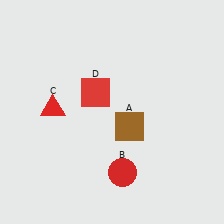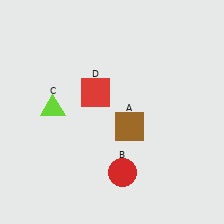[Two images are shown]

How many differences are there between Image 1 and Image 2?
There is 1 difference between the two images.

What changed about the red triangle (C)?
In Image 1, C is red. In Image 2, it changed to lime.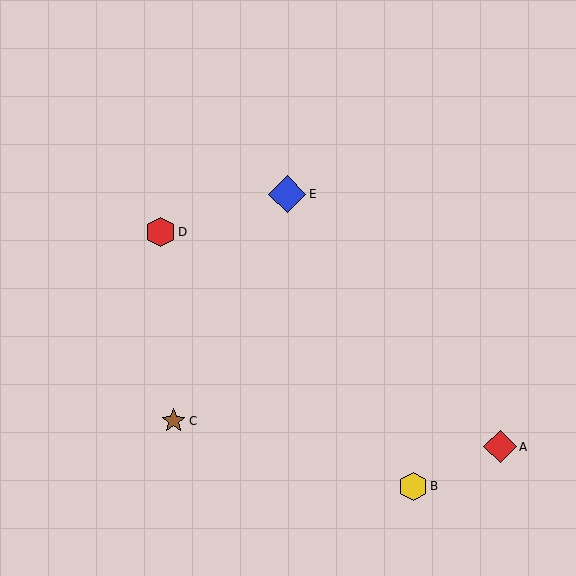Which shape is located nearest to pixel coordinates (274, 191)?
The blue diamond (labeled E) at (287, 194) is nearest to that location.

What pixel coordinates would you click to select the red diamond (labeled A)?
Click at (500, 447) to select the red diamond A.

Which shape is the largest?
The blue diamond (labeled E) is the largest.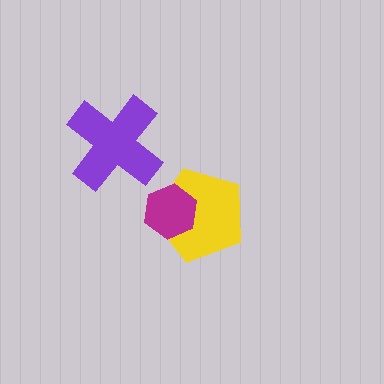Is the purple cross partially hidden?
No, no other shape covers it.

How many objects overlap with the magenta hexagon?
1 object overlaps with the magenta hexagon.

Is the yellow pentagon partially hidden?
Yes, it is partially covered by another shape.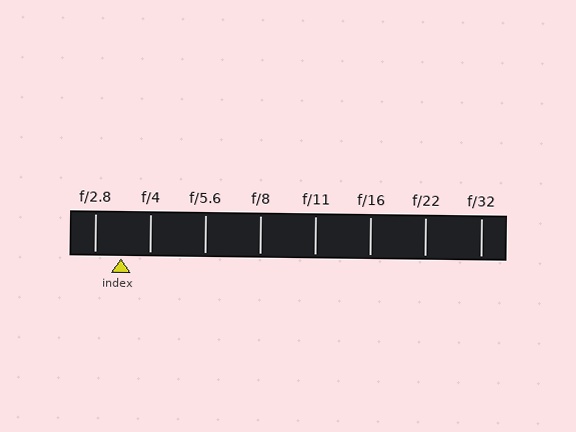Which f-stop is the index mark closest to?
The index mark is closest to f/2.8.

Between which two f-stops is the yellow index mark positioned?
The index mark is between f/2.8 and f/4.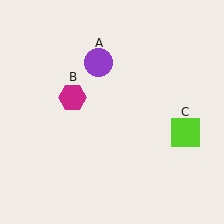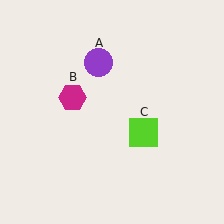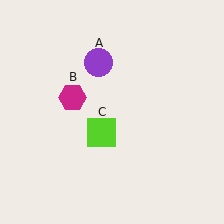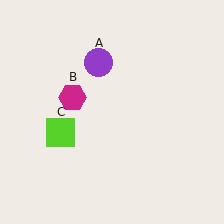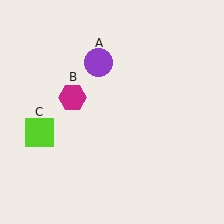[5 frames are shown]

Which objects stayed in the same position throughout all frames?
Purple circle (object A) and magenta hexagon (object B) remained stationary.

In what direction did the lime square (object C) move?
The lime square (object C) moved left.